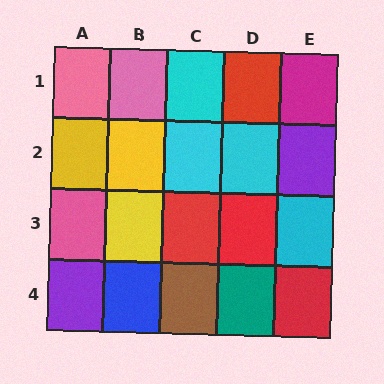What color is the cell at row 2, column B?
Yellow.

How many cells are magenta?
1 cell is magenta.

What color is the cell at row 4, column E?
Red.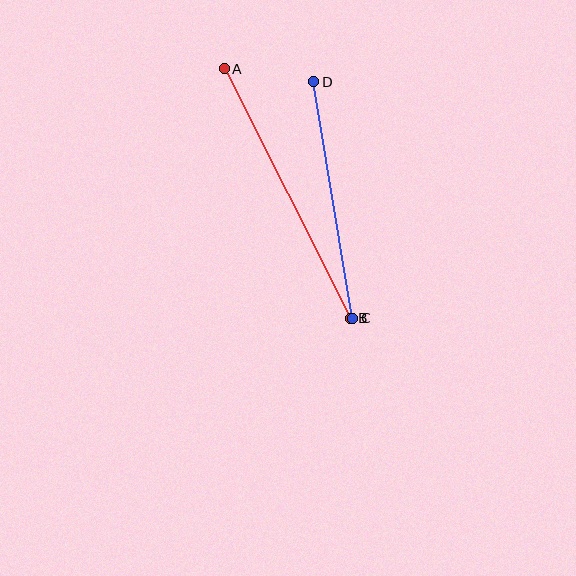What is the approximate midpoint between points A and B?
The midpoint is at approximately (287, 194) pixels.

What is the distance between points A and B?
The distance is approximately 279 pixels.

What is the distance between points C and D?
The distance is approximately 240 pixels.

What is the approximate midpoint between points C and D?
The midpoint is at approximately (333, 200) pixels.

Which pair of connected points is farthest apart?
Points A and B are farthest apart.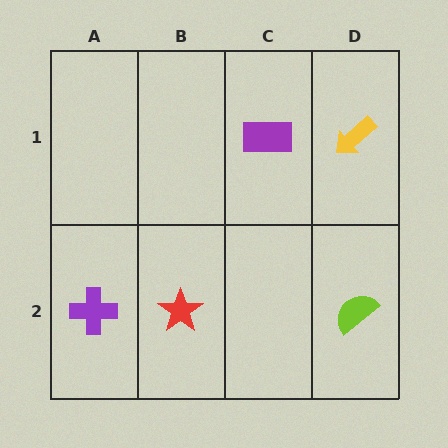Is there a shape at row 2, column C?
No, that cell is empty.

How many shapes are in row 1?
2 shapes.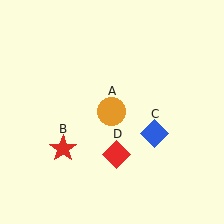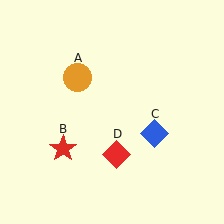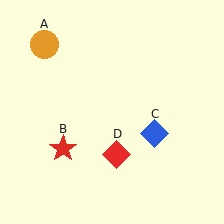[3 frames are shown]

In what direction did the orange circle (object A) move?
The orange circle (object A) moved up and to the left.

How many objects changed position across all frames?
1 object changed position: orange circle (object A).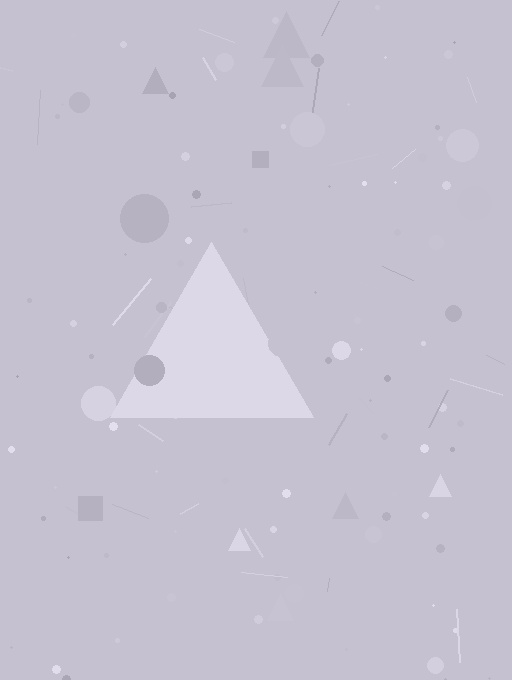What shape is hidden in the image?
A triangle is hidden in the image.